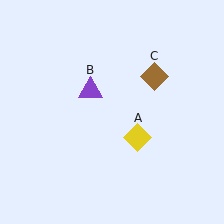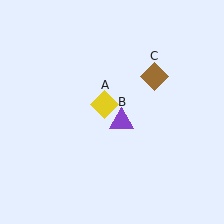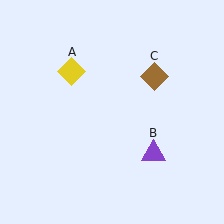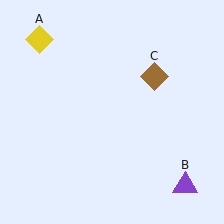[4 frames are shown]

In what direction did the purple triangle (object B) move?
The purple triangle (object B) moved down and to the right.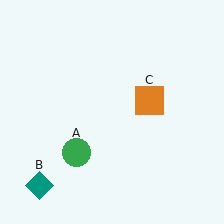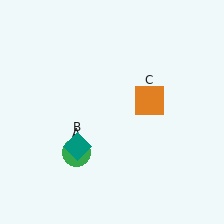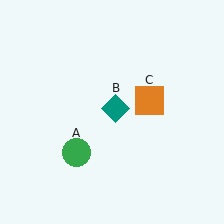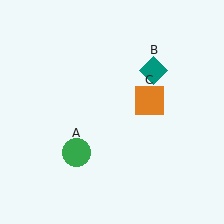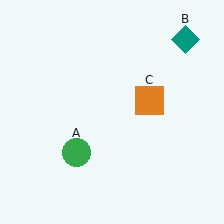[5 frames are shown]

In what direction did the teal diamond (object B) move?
The teal diamond (object B) moved up and to the right.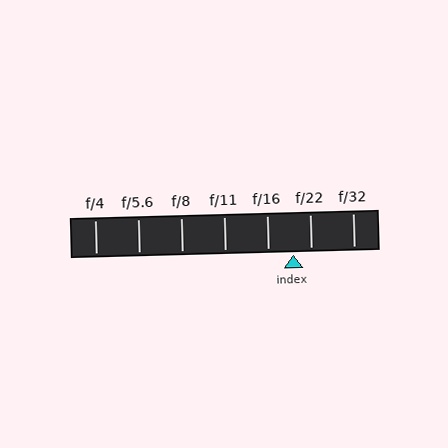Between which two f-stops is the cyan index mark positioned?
The index mark is between f/16 and f/22.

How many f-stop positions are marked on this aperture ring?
There are 7 f-stop positions marked.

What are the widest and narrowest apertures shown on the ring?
The widest aperture shown is f/4 and the narrowest is f/32.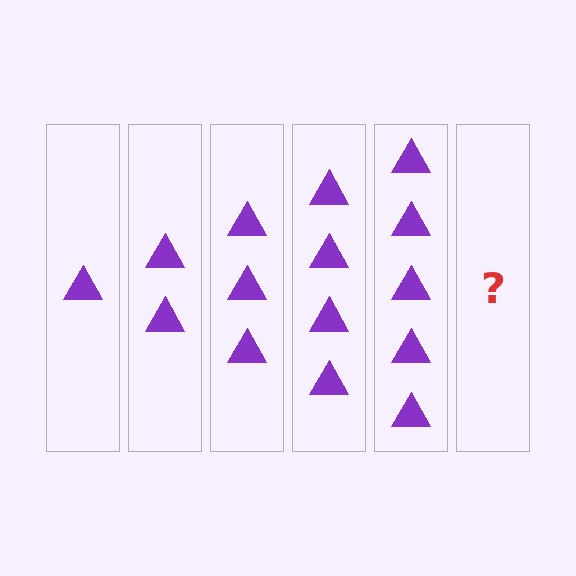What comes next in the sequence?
The next element should be 6 triangles.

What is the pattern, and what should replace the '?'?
The pattern is that each step adds one more triangle. The '?' should be 6 triangles.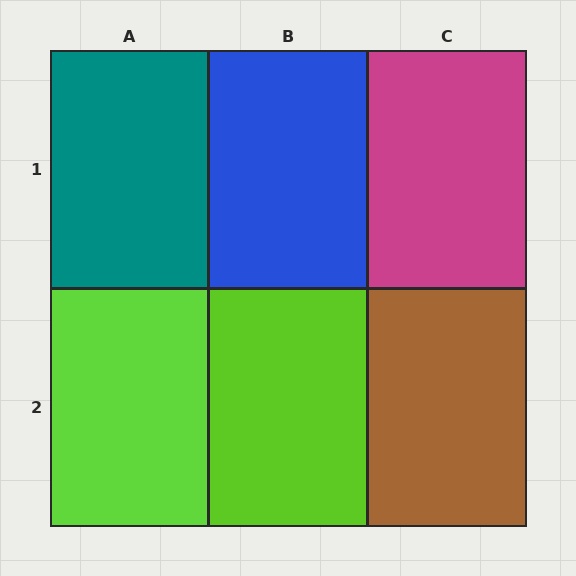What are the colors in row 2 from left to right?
Lime, lime, brown.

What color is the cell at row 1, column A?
Teal.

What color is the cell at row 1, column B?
Blue.